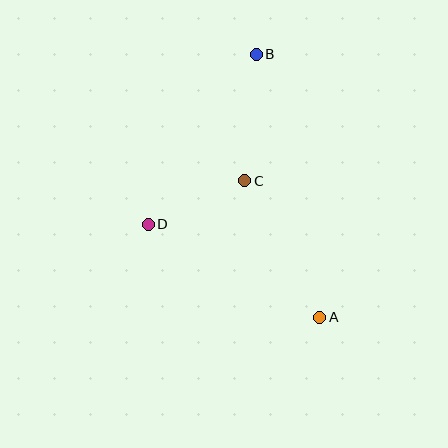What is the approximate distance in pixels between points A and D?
The distance between A and D is approximately 195 pixels.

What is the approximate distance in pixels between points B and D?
The distance between B and D is approximately 201 pixels.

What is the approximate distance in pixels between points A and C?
The distance between A and C is approximately 155 pixels.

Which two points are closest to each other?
Points C and D are closest to each other.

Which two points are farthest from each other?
Points A and B are farthest from each other.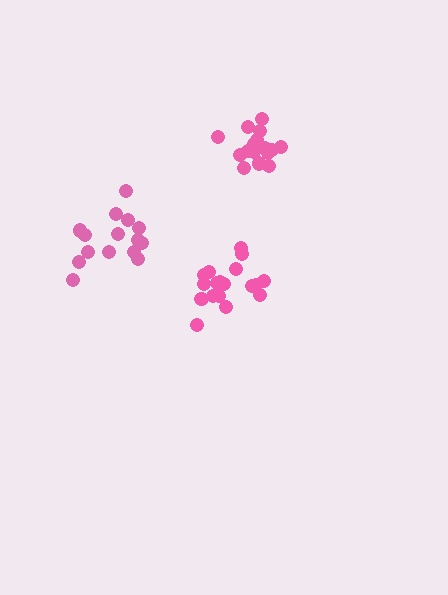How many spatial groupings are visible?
There are 3 spatial groupings.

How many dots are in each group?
Group 1: 18 dots, Group 2: 16 dots, Group 3: 17 dots (51 total).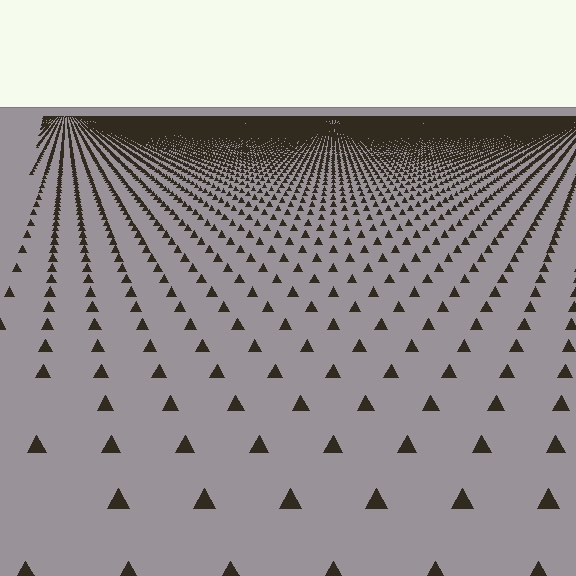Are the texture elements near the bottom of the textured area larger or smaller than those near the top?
Larger. Near the bottom, elements are closer to the viewer and appear at a bigger on-screen size.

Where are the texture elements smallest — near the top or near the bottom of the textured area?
Near the top.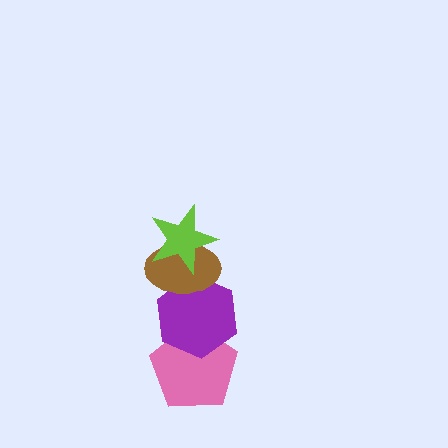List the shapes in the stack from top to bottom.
From top to bottom: the lime star, the brown ellipse, the purple hexagon, the pink pentagon.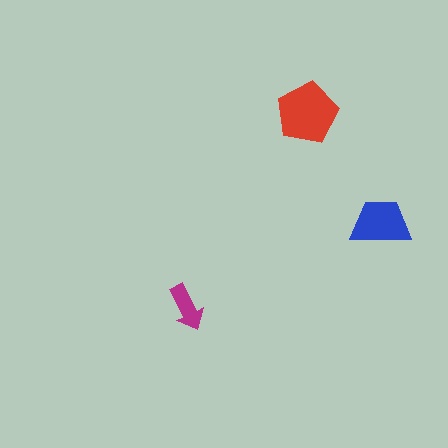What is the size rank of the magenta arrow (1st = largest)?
3rd.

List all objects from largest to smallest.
The red pentagon, the blue trapezoid, the magenta arrow.